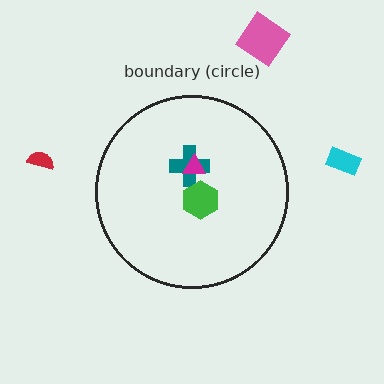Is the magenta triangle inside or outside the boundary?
Inside.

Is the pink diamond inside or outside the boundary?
Outside.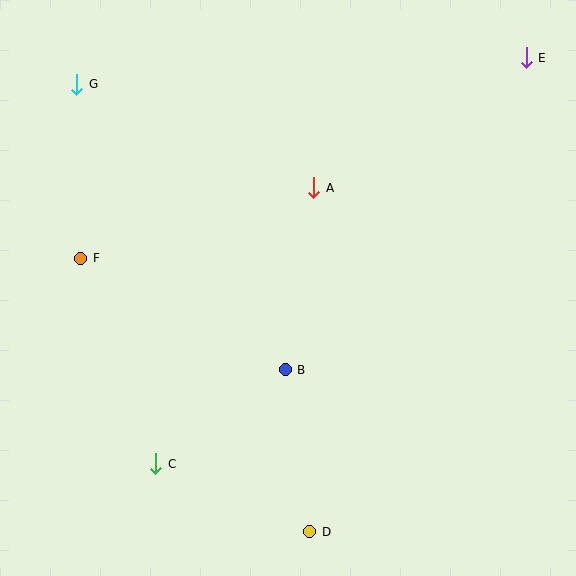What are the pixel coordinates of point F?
Point F is at (81, 258).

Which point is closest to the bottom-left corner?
Point C is closest to the bottom-left corner.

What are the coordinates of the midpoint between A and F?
The midpoint between A and F is at (197, 223).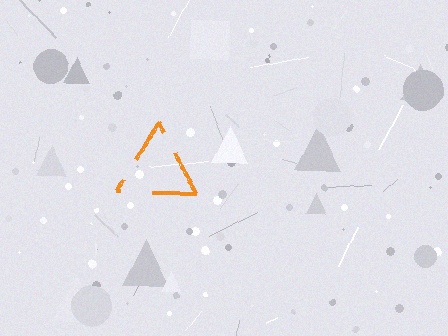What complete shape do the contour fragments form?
The contour fragments form a triangle.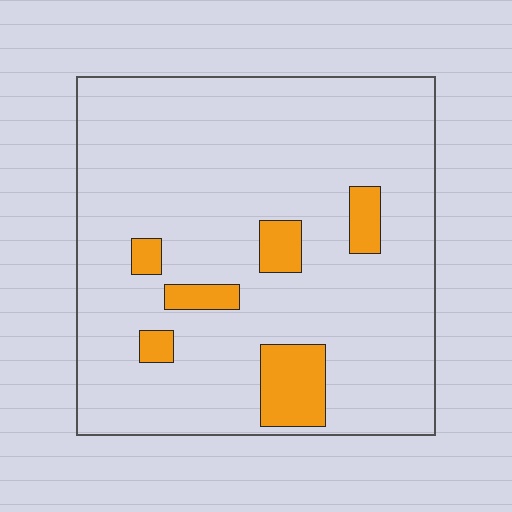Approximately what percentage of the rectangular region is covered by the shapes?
Approximately 10%.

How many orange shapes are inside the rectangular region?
6.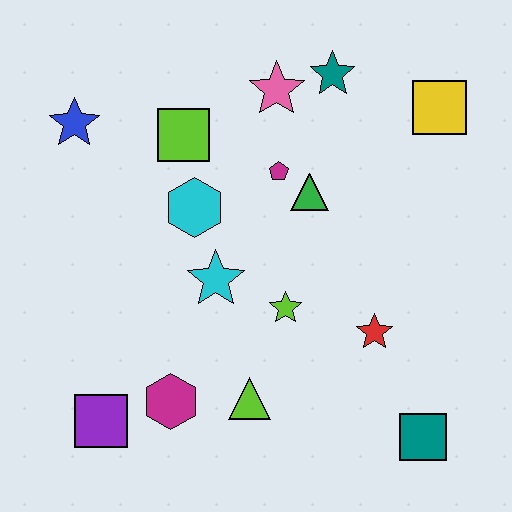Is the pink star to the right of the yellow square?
No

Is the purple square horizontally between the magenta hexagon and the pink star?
No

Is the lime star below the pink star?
Yes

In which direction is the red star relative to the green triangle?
The red star is below the green triangle.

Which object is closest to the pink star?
The teal star is closest to the pink star.